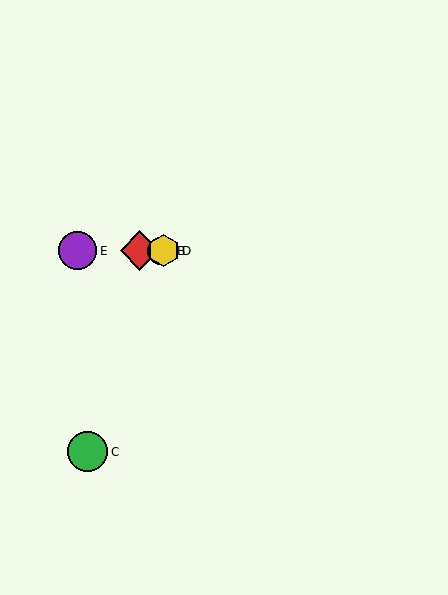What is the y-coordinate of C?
Object C is at y≈452.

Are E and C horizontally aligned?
No, E is at y≈251 and C is at y≈452.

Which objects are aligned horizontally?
Objects A, B, D, E are aligned horizontally.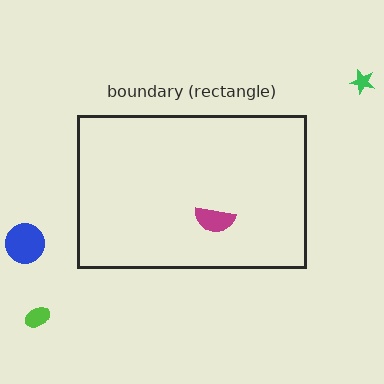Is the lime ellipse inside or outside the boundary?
Outside.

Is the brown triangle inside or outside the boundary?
Outside.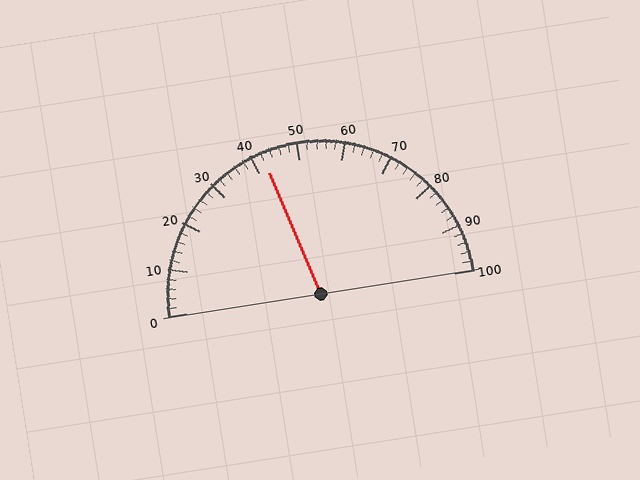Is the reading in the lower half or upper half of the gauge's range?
The reading is in the lower half of the range (0 to 100).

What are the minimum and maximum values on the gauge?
The gauge ranges from 0 to 100.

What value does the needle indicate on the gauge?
The needle indicates approximately 42.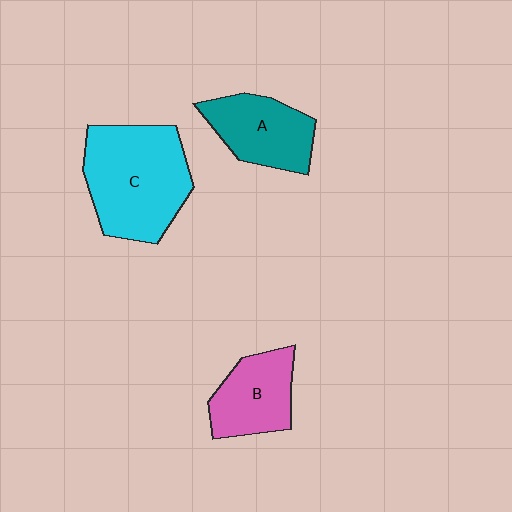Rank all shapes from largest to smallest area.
From largest to smallest: C (cyan), A (teal), B (pink).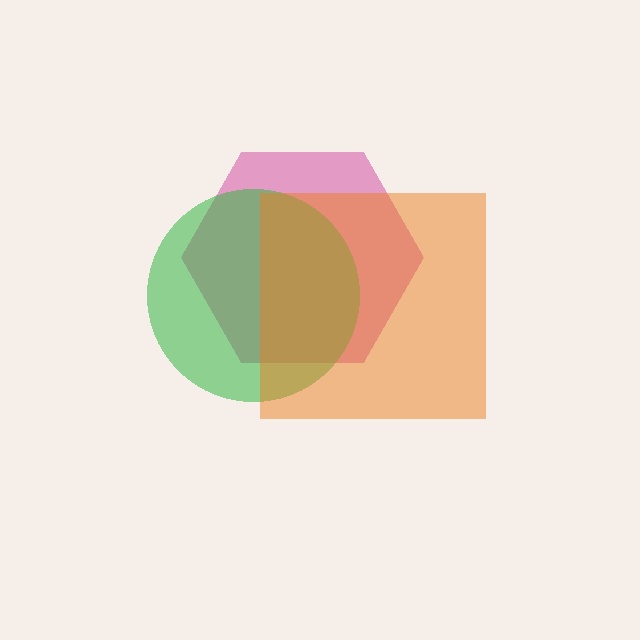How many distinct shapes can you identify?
There are 3 distinct shapes: a magenta hexagon, a green circle, an orange square.